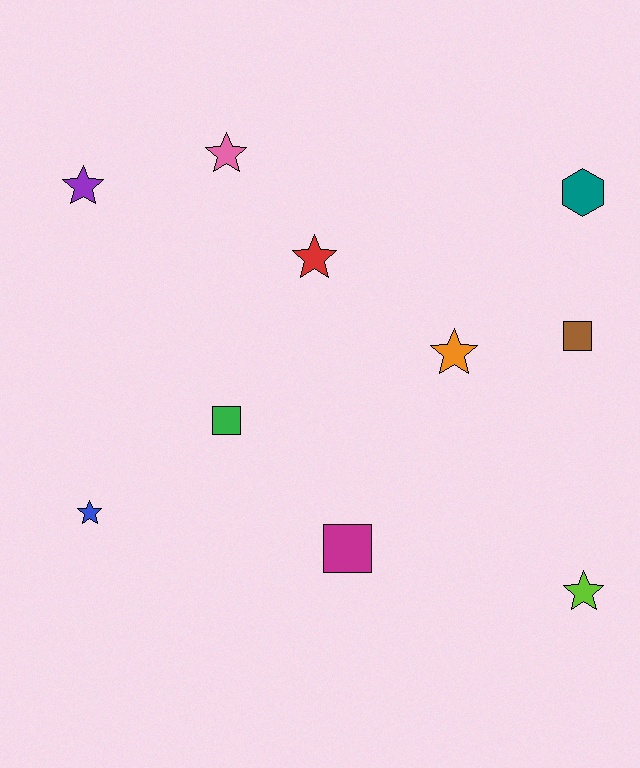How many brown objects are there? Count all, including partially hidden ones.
There is 1 brown object.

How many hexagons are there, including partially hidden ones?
There is 1 hexagon.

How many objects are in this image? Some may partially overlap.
There are 10 objects.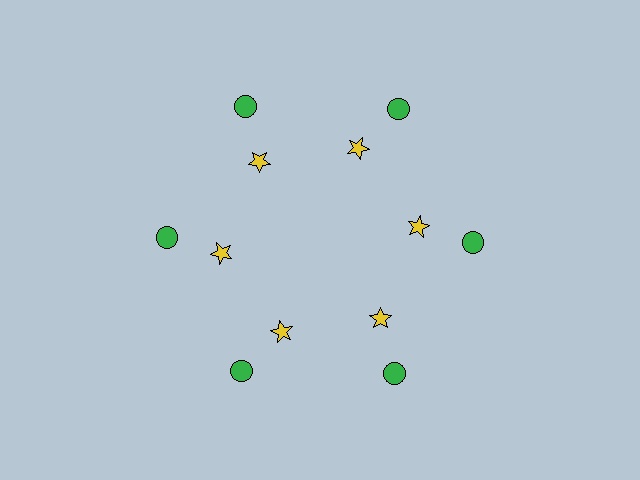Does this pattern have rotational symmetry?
Yes, this pattern has 6-fold rotational symmetry. It looks the same after rotating 60 degrees around the center.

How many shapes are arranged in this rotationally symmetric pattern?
There are 12 shapes, arranged in 6 groups of 2.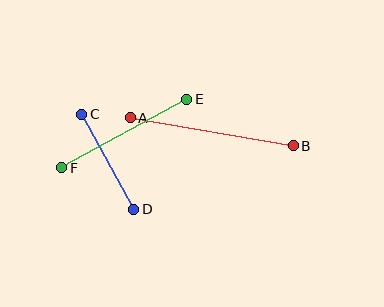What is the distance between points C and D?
The distance is approximately 108 pixels.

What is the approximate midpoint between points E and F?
The midpoint is at approximately (124, 133) pixels.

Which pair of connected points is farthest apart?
Points A and B are farthest apart.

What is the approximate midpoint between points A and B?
The midpoint is at approximately (212, 132) pixels.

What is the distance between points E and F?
The distance is approximately 143 pixels.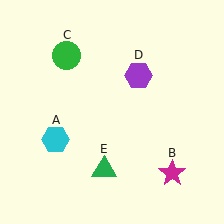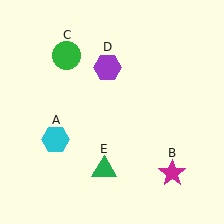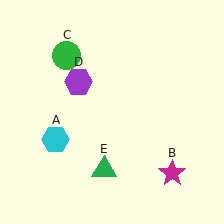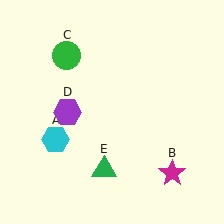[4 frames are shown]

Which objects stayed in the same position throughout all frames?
Cyan hexagon (object A) and magenta star (object B) and green circle (object C) and green triangle (object E) remained stationary.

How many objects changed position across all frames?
1 object changed position: purple hexagon (object D).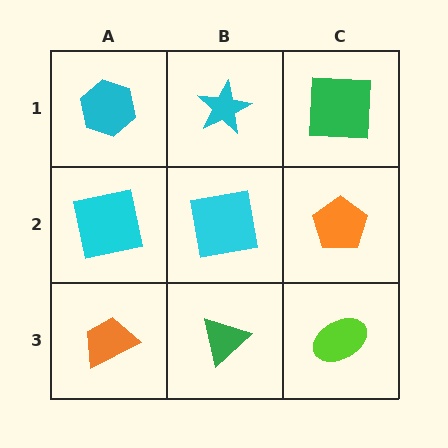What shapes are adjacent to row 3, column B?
A cyan square (row 2, column B), an orange trapezoid (row 3, column A), a lime ellipse (row 3, column C).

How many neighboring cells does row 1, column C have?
2.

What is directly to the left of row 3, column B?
An orange trapezoid.